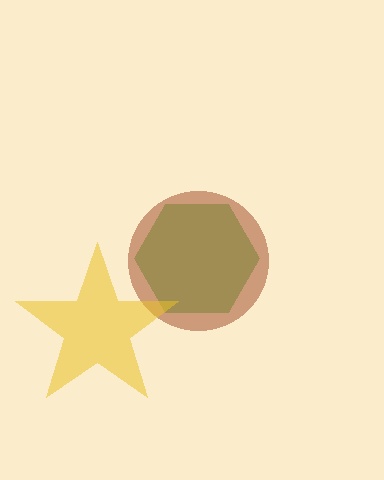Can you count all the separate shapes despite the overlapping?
Yes, there are 3 separate shapes.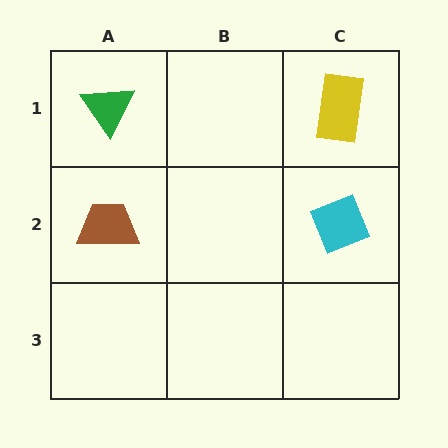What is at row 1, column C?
A yellow rectangle.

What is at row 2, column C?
A cyan diamond.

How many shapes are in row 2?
2 shapes.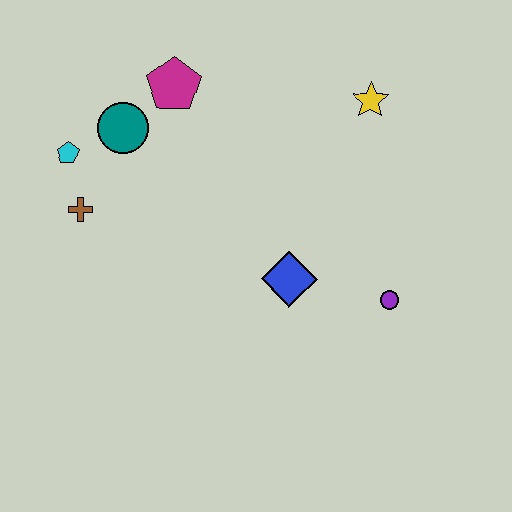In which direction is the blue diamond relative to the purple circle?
The blue diamond is to the left of the purple circle.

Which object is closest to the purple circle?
The blue diamond is closest to the purple circle.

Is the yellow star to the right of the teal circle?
Yes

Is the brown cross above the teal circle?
No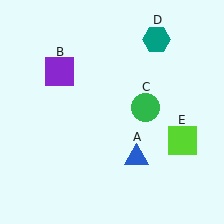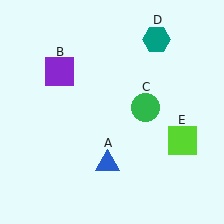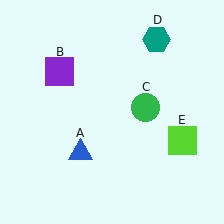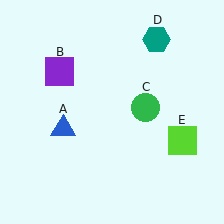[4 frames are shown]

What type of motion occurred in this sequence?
The blue triangle (object A) rotated clockwise around the center of the scene.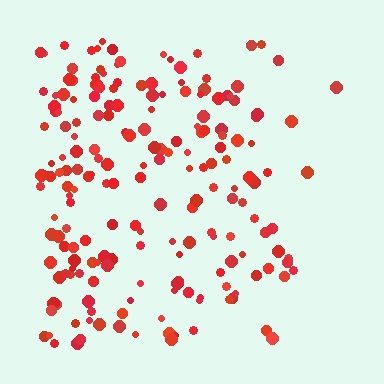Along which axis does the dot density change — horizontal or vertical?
Horizontal.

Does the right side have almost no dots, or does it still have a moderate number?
Still a moderate number, just noticeably fewer than the left.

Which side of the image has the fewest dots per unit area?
The right.